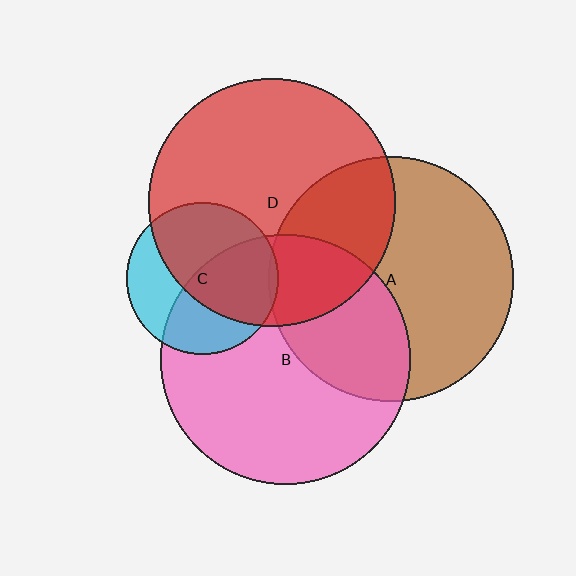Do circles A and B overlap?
Yes.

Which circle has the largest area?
Circle B (pink).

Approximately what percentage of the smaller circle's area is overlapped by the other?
Approximately 35%.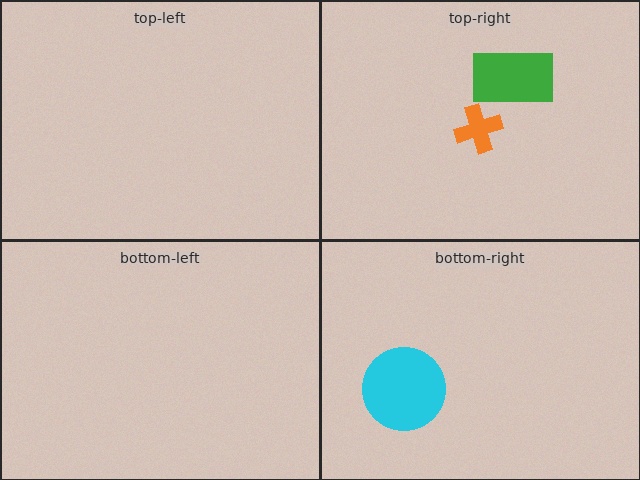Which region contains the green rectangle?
The top-right region.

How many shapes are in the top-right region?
2.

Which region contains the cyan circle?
The bottom-right region.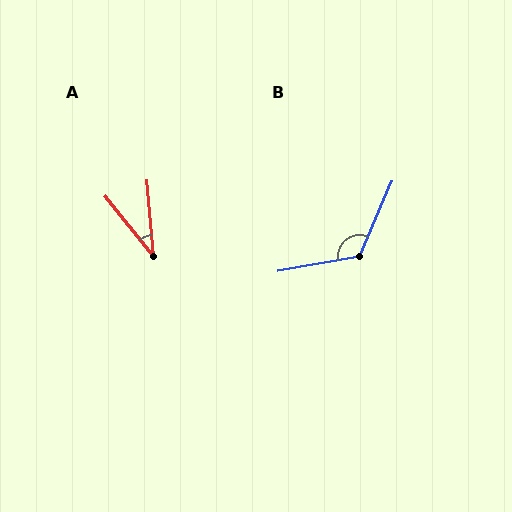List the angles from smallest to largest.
A (34°), B (124°).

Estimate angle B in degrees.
Approximately 124 degrees.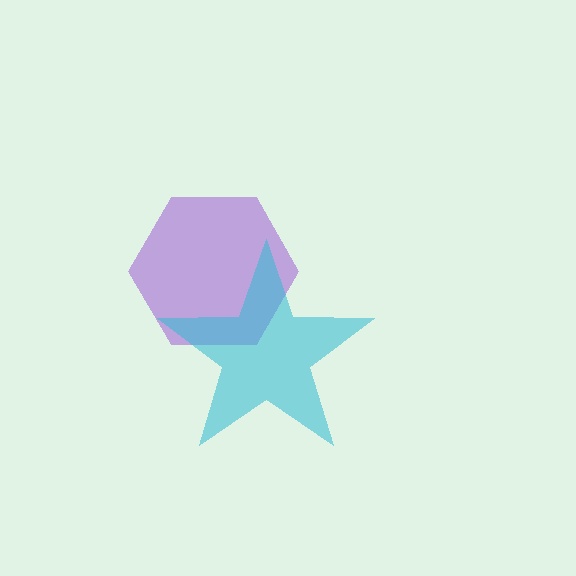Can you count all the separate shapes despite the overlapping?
Yes, there are 2 separate shapes.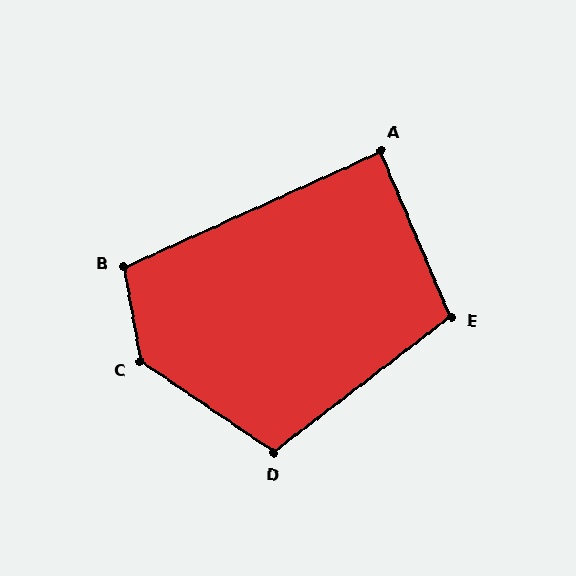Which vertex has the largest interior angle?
C, at approximately 134 degrees.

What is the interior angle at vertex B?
Approximately 105 degrees (obtuse).